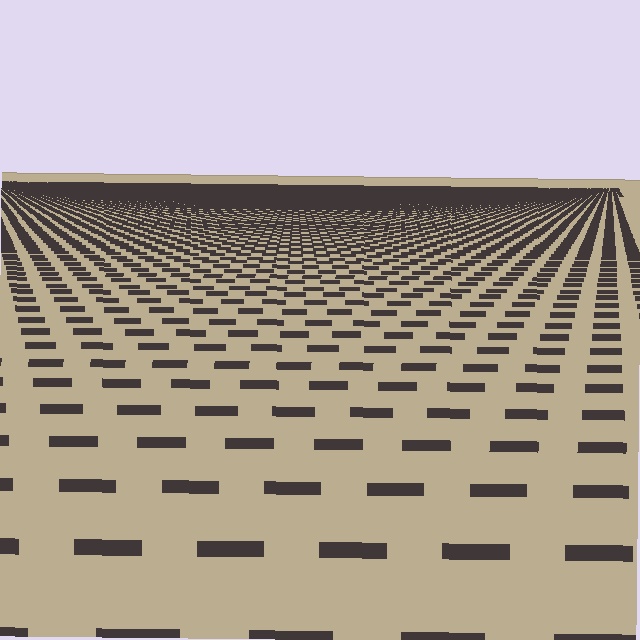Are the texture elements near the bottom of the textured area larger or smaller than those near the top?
Larger. Near the bottom, elements are closer to the viewer and appear at a bigger on-screen size.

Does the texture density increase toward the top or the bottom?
Density increases toward the top.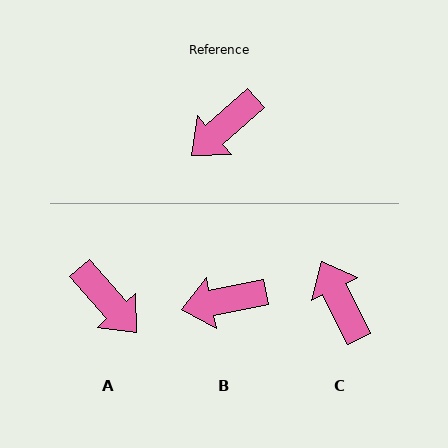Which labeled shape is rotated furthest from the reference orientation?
C, about 106 degrees away.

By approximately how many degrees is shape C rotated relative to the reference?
Approximately 106 degrees clockwise.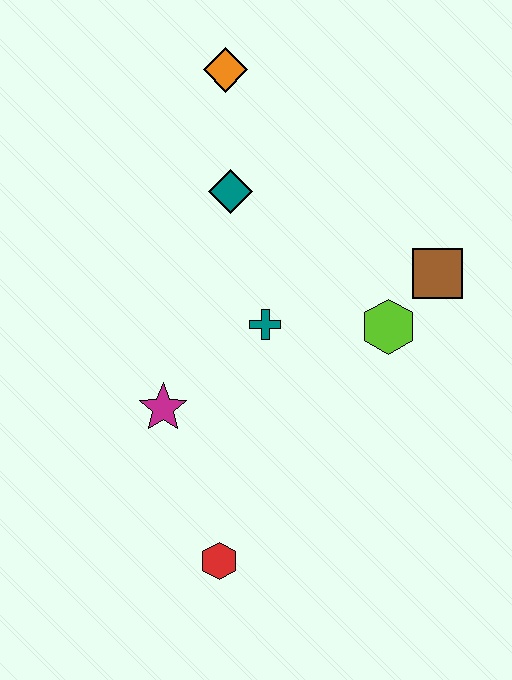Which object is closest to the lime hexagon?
The brown square is closest to the lime hexagon.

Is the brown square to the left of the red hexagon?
No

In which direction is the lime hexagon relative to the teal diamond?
The lime hexagon is to the right of the teal diamond.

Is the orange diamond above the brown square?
Yes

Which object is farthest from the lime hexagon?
The orange diamond is farthest from the lime hexagon.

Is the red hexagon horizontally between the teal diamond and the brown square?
No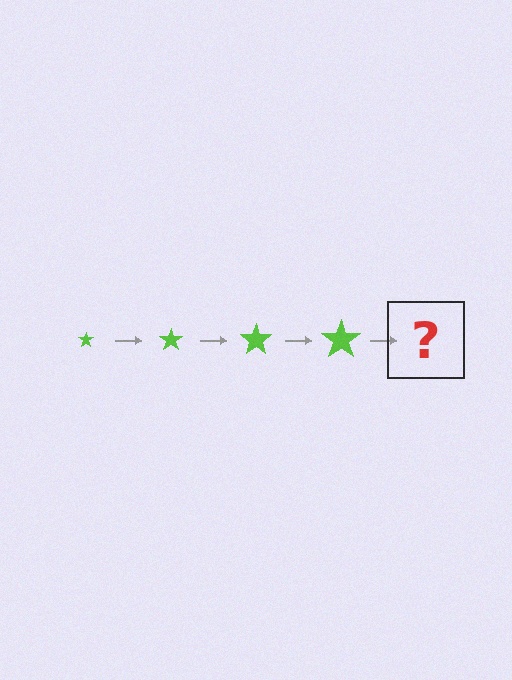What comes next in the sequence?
The next element should be a lime star, larger than the previous one.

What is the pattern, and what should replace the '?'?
The pattern is that the star gets progressively larger each step. The '?' should be a lime star, larger than the previous one.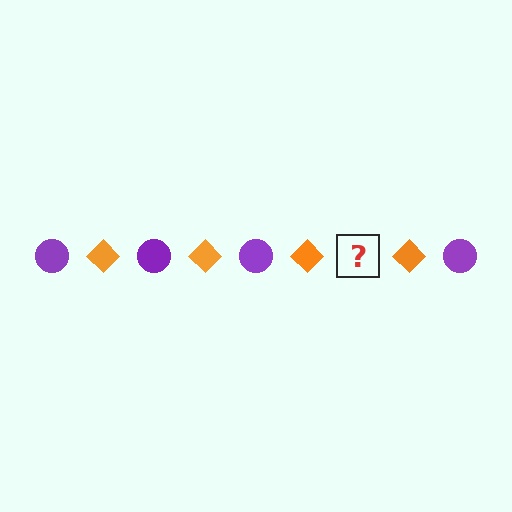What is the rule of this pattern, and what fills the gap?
The rule is that the pattern alternates between purple circle and orange diamond. The gap should be filled with a purple circle.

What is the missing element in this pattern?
The missing element is a purple circle.